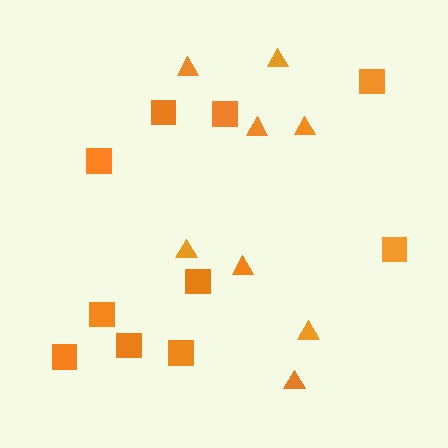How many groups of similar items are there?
There are 2 groups: one group of squares (10) and one group of triangles (8).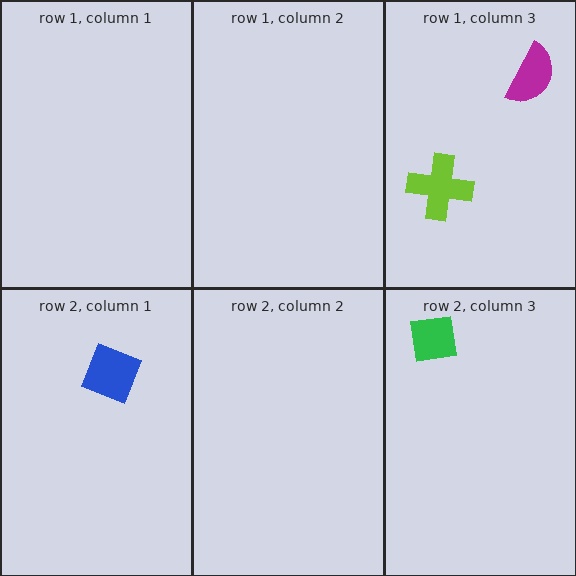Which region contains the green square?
The row 2, column 3 region.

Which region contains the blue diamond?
The row 2, column 1 region.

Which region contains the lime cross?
The row 1, column 3 region.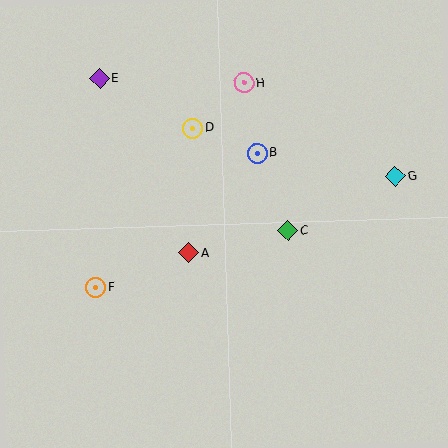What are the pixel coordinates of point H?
Point H is at (244, 83).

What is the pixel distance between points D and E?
The distance between D and E is 105 pixels.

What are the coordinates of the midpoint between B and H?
The midpoint between B and H is at (250, 118).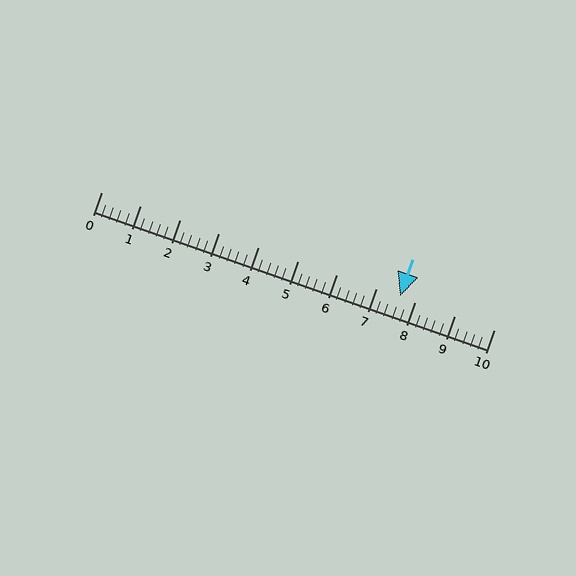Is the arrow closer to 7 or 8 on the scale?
The arrow is closer to 8.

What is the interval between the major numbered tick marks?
The major tick marks are spaced 1 units apart.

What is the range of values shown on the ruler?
The ruler shows values from 0 to 10.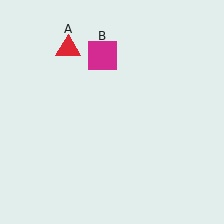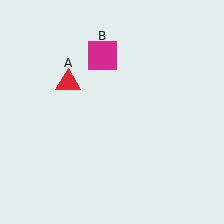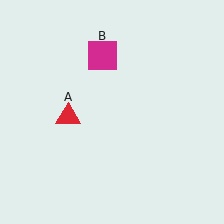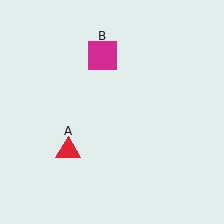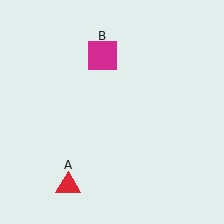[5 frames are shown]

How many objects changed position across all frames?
1 object changed position: red triangle (object A).